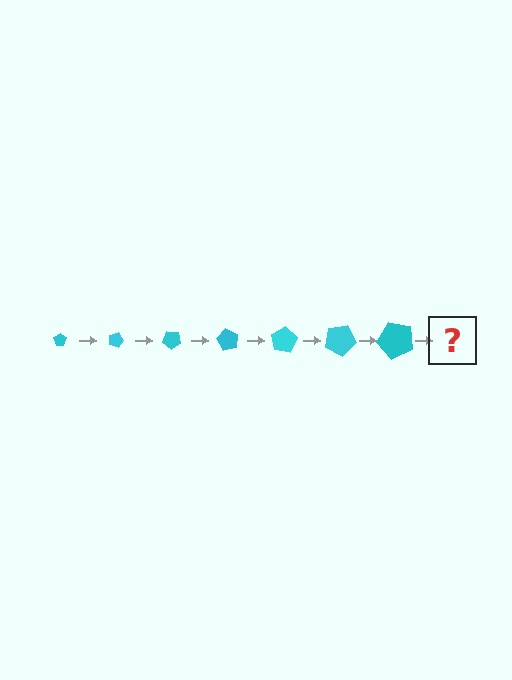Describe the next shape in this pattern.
It should be a pentagon, larger than the previous one and rotated 140 degrees from the start.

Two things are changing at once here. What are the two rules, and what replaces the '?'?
The two rules are that the pentagon grows larger each step and it rotates 20 degrees each step. The '?' should be a pentagon, larger than the previous one and rotated 140 degrees from the start.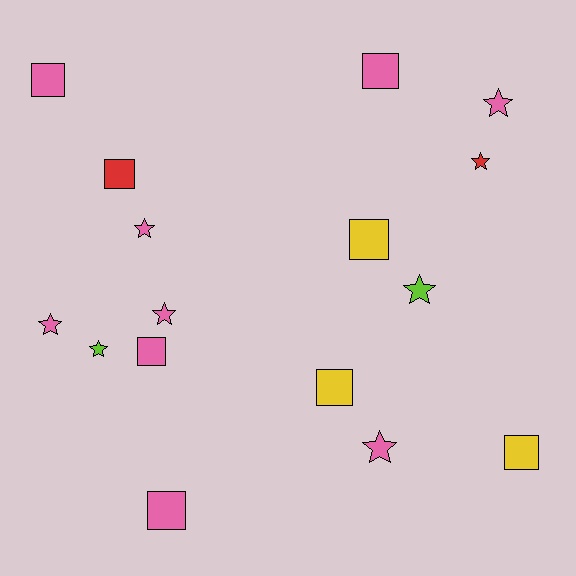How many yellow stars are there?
There are no yellow stars.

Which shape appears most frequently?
Star, with 8 objects.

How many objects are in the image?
There are 16 objects.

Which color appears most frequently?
Pink, with 9 objects.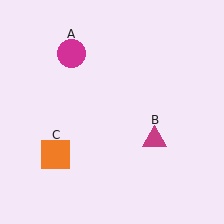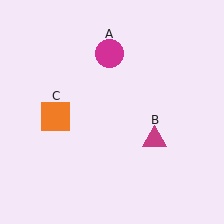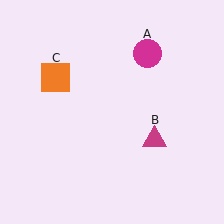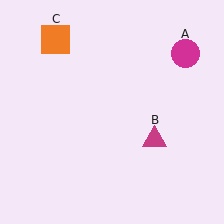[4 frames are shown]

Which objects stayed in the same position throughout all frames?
Magenta triangle (object B) remained stationary.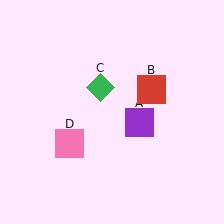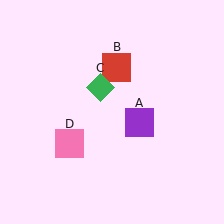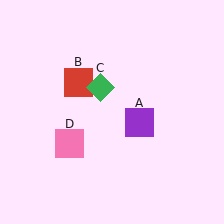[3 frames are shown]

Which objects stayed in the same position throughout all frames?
Purple square (object A) and green diamond (object C) and pink square (object D) remained stationary.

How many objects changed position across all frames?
1 object changed position: red square (object B).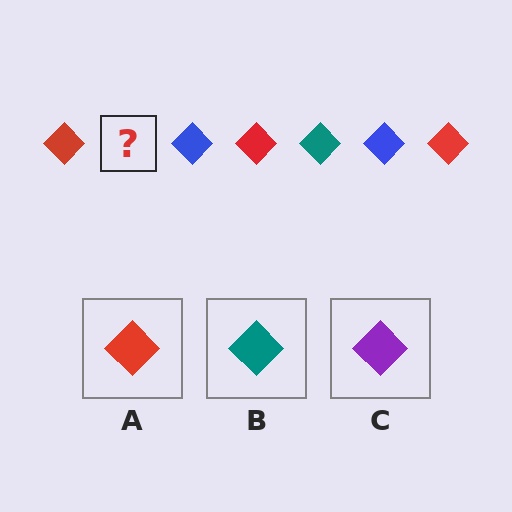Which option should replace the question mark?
Option B.